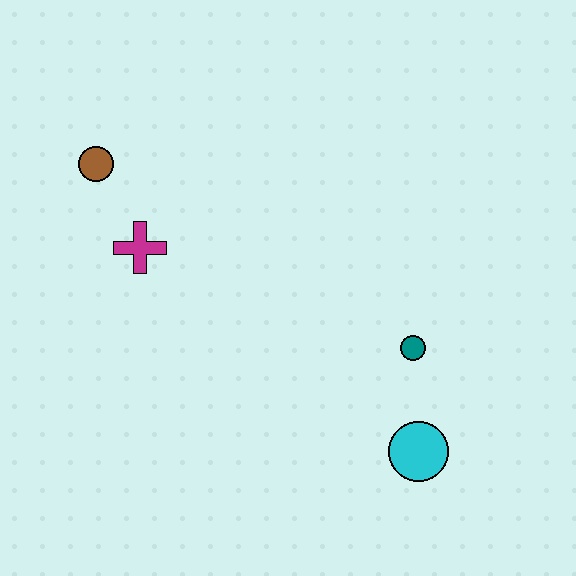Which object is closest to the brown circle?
The magenta cross is closest to the brown circle.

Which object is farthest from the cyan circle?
The brown circle is farthest from the cyan circle.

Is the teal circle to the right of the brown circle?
Yes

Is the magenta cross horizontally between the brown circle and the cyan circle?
Yes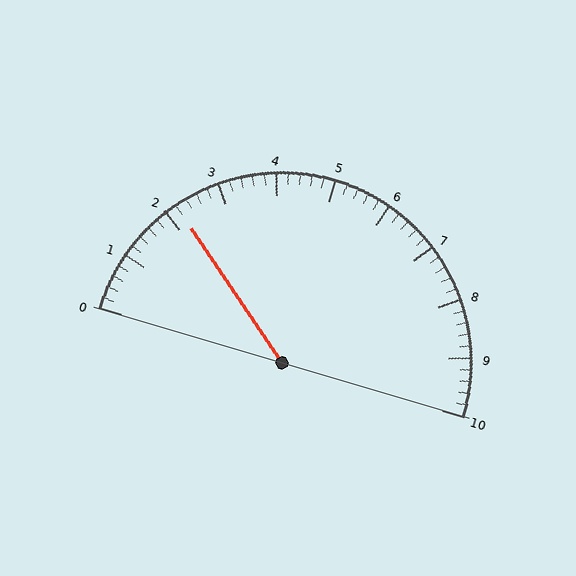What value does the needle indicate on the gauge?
The needle indicates approximately 2.2.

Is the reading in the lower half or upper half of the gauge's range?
The reading is in the lower half of the range (0 to 10).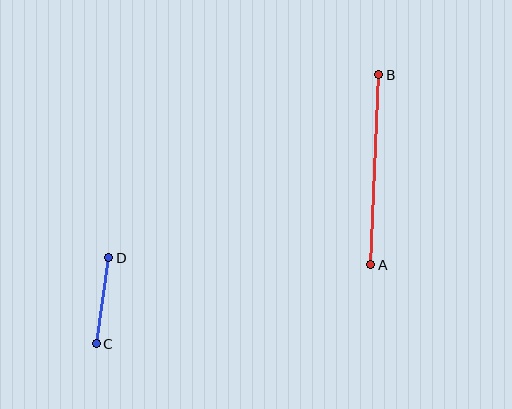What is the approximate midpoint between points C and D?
The midpoint is at approximately (103, 301) pixels.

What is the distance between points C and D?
The distance is approximately 87 pixels.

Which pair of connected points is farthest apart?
Points A and B are farthest apart.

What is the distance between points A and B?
The distance is approximately 190 pixels.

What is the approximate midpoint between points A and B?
The midpoint is at approximately (375, 170) pixels.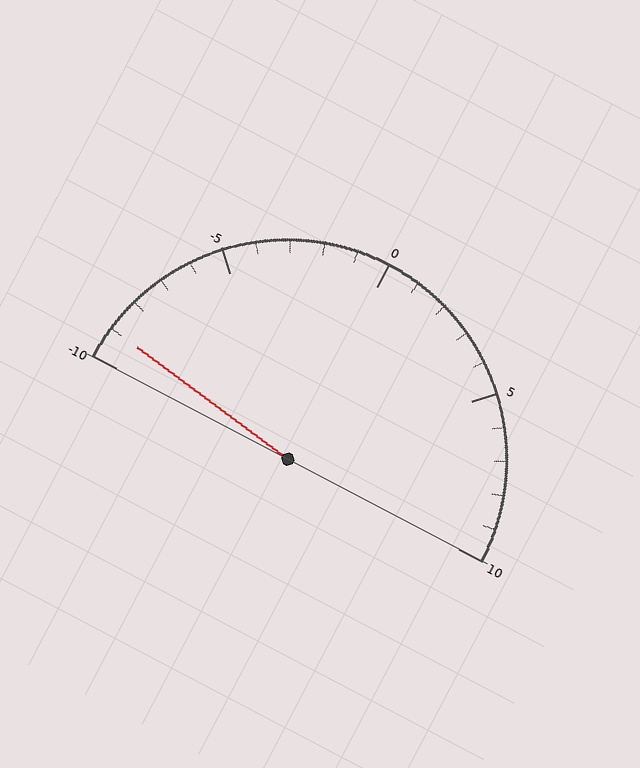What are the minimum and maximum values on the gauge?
The gauge ranges from -10 to 10.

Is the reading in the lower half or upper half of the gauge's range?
The reading is in the lower half of the range (-10 to 10).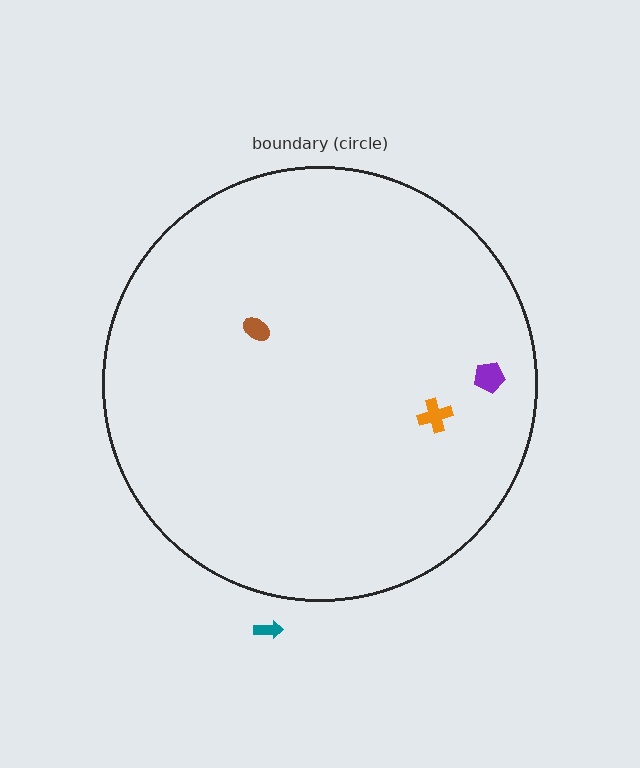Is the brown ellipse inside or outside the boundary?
Inside.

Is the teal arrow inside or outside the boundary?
Outside.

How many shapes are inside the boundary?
3 inside, 1 outside.